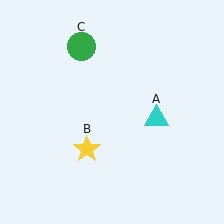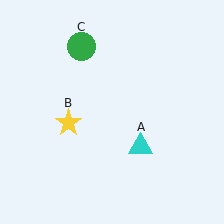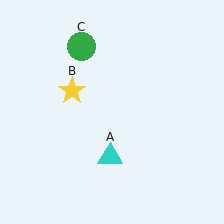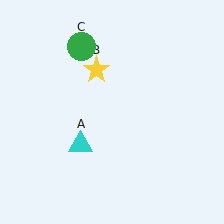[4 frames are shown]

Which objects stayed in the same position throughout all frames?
Green circle (object C) remained stationary.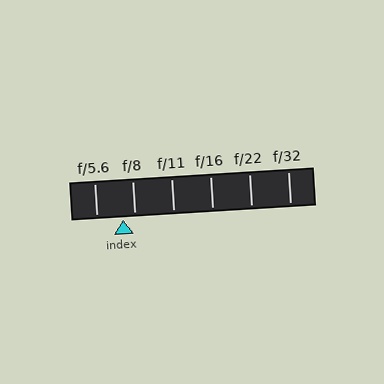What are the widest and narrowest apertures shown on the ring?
The widest aperture shown is f/5.6 and the narrowest is f/32.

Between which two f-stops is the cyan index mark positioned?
The index mark is between f/5.6 and f/8.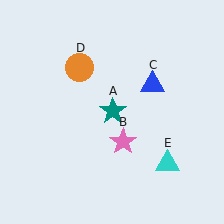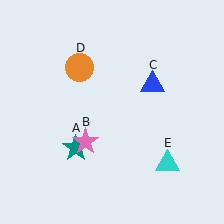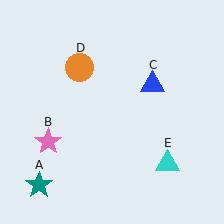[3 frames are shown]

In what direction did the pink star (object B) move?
The pink star (object B) moved left.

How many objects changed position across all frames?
2 objects changed position: teal star (object A), pink star (object B).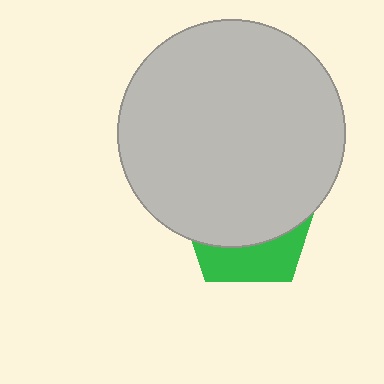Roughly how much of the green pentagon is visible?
A small part of it is visible (roughly 32%).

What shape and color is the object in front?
The object in front is a light gray circle.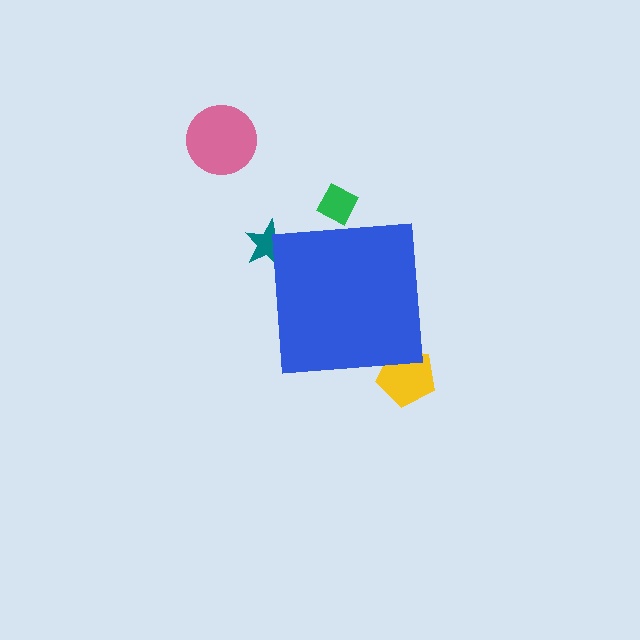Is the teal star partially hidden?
Yes, the teal star is partially hidden behind the blue square.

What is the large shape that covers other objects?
A blue square.